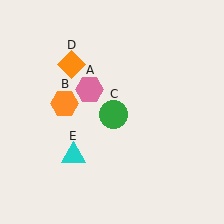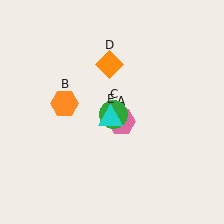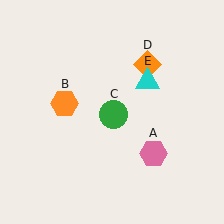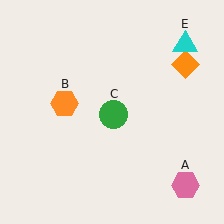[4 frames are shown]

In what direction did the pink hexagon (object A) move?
The pink hexagon (object A) moved down and to the right.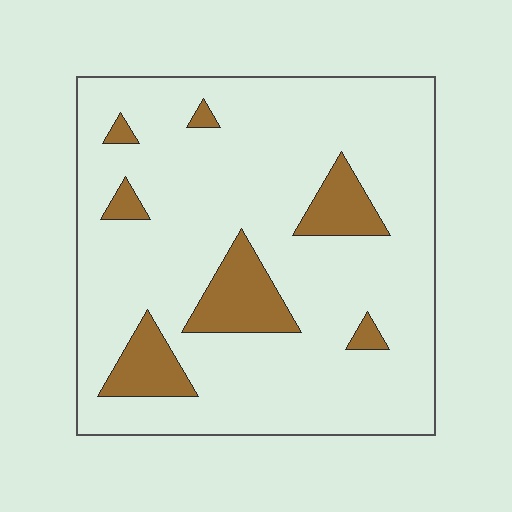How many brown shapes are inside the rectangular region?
7.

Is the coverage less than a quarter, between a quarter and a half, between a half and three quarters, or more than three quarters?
Less than a quarter.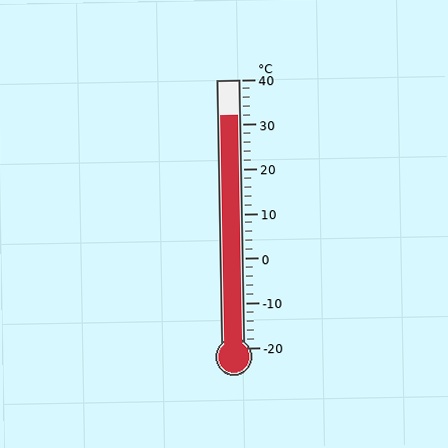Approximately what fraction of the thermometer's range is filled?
The thermometer is filled to approximately 85% of its range.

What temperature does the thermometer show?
The thermometer shows approximately 32°C.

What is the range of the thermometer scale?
The thermometer scale ranges from -20°C to 40°C.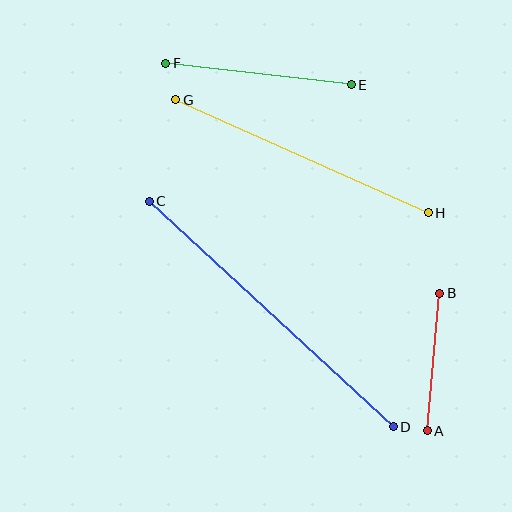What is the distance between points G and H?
The distance is approximately 276 pixels.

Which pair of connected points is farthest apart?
Points C and D are farthest apart.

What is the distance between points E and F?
The distance is approximately 187 pixels.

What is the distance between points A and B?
The distance is approximately 138 pixels.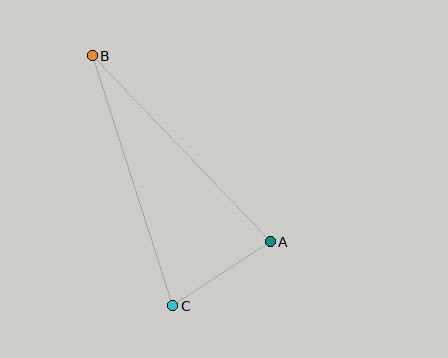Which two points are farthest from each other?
Points B and C are farthest from each other.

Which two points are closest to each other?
Points A and C are closest to each other.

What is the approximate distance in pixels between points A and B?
The distance between A and B is approximately 258 pixels.